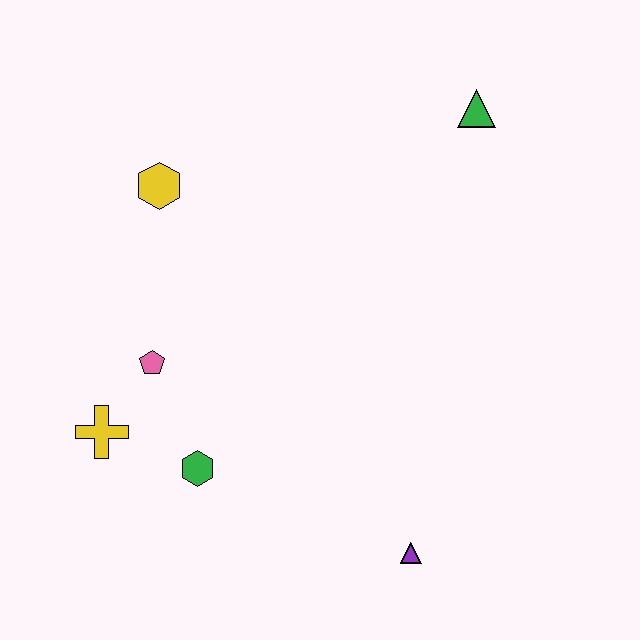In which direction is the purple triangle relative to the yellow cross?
The purple triangle is to the right of the yellow cross.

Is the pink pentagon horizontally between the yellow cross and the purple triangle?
Yes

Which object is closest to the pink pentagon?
The yellow cross is closest to the pink pentagon.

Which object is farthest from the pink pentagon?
The green triangle is farthest from the pink pentagon.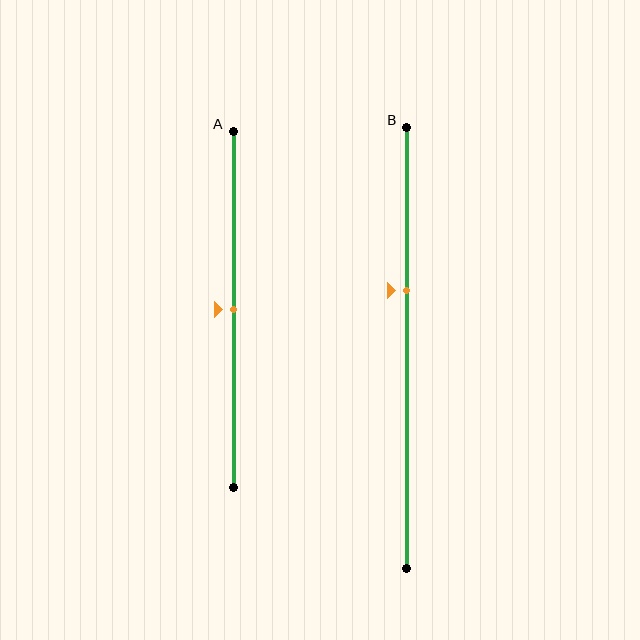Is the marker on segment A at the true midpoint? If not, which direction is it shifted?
Yes, the marker on segment A is at the true midpoint.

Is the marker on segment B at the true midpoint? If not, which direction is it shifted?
No, the marker on segment B is shifted upward by about 13% of the segment length.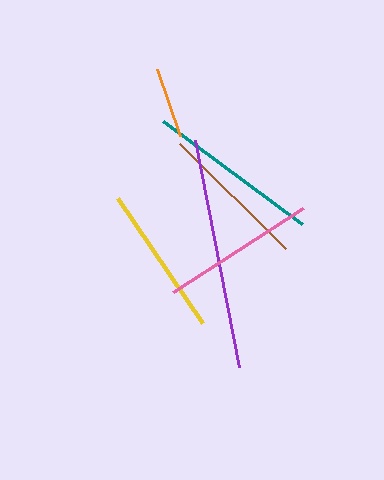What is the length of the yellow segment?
The yellow segment is approximately 152 pixels long.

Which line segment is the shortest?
The orange line is the shortest at approximately 70 pixels.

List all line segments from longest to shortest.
From longest to shortest: purple, teal, pink, yellow, brown, orange.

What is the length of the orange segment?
The orange segment is approximately 70 pixels long.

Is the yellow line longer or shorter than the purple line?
The purple line is longer than the yellow line.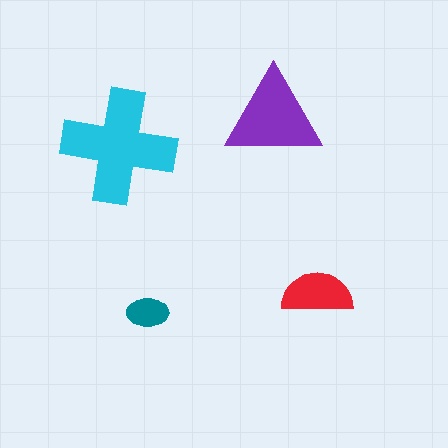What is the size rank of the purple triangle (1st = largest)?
2nd.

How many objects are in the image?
There are 4 objects in the image.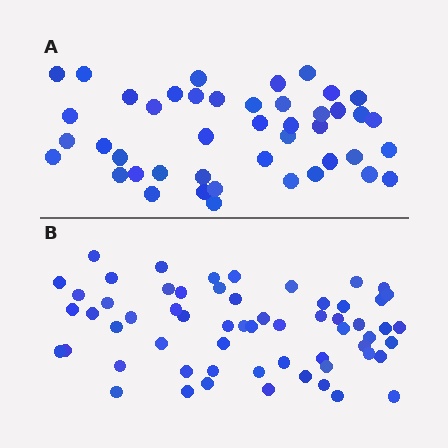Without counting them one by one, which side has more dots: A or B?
Region B (the bottom region) has more dots.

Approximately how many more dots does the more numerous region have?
Region B has approximately 15 more dots than region A.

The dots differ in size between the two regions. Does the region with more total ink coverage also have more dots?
No. Region A has more total ink coverage because its dots are larger, but region B actually contains more individual dots. Total area can be misleading — the number of items is what matters here.